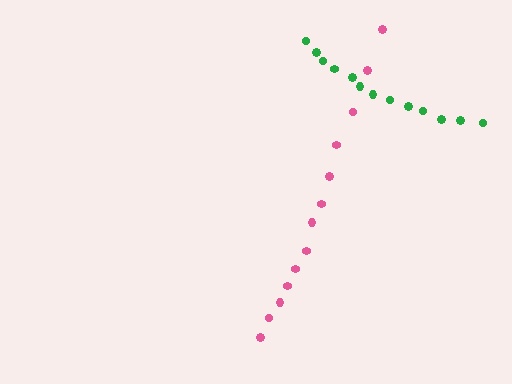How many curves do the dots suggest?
There are 2 distinct paths.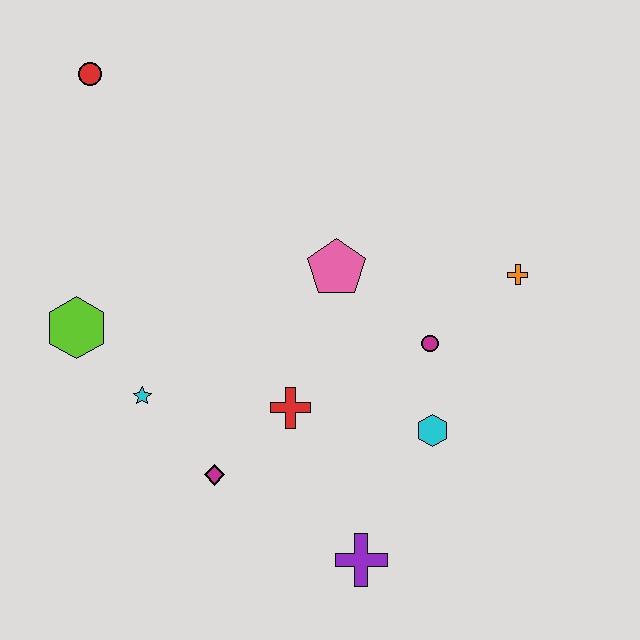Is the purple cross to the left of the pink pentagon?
No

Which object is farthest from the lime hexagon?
The orange cross is farthest from the lime hexagon.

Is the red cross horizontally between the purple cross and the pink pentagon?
No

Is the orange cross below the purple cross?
No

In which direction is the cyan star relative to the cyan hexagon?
The cyan star is to the left of the cyan hexagon.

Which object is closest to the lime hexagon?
The cyan star is closest to the lime hexagon.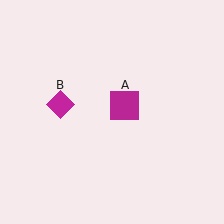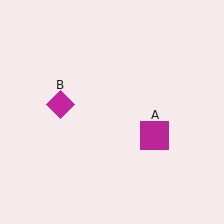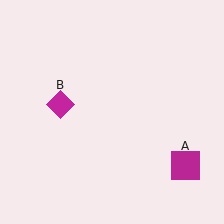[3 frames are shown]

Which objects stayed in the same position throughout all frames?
Magenta diamond (object B) remained stationary.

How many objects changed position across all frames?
1 object changed position: magenta square (object A).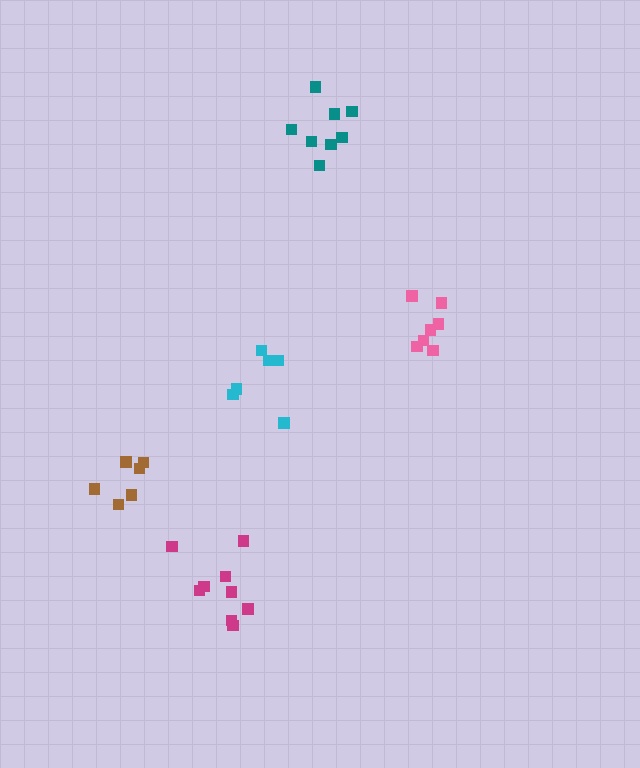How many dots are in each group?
Group 1: 9 dots, Group 2: 6 dots, Group 3: 9 dots, Group 4: 7 dots, Group 5: 6 dots (37 total).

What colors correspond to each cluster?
The clusters are colored: magenta, brown, teal, pink, cyan.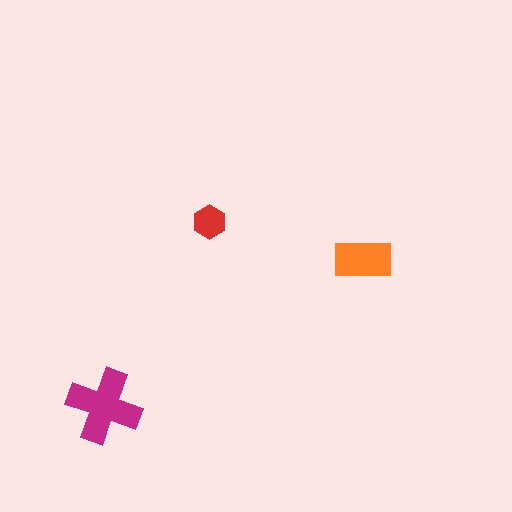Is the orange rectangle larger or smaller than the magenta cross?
Smaller.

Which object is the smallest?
The red hexagon.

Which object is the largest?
The magenta cross.